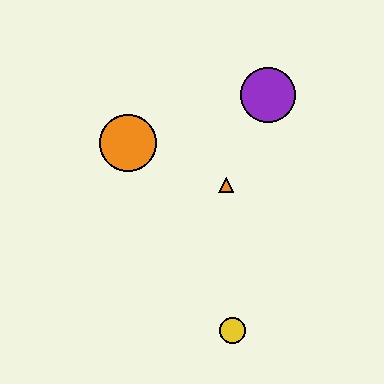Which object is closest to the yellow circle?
The orange triangle is closest to the yellow circle.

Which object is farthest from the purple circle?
The yellow circle is farthest from the purple circle.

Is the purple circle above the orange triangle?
Yes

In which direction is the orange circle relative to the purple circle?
The orange circle is to the left of the purple circle.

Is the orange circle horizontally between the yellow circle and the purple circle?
No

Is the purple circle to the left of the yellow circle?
No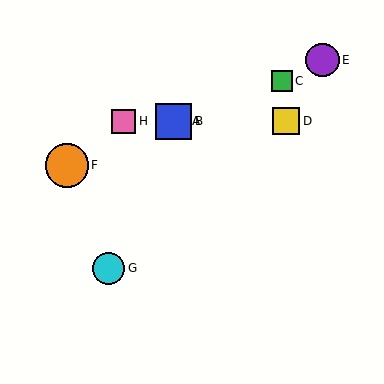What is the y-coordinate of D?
Object D is at y≈121.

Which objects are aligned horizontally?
Objects A, B, D, H are aligned horizontally.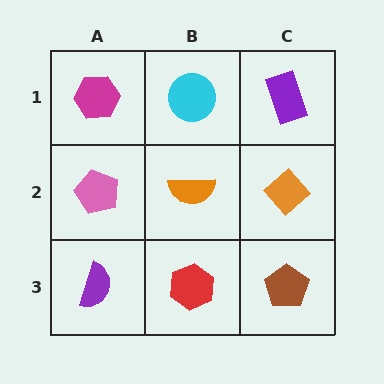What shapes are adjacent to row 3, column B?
An orange semicircle (row 2, column B), a purple semicircle (row 3, column A), a brown pentagon (row 3, column C).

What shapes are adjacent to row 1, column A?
A pink pentagon (row 2, column A), a cyan circle (row 1, column B).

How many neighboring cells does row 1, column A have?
2.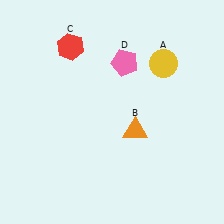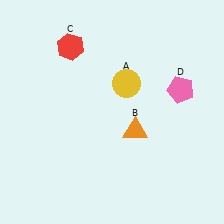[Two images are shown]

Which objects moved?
The objects that moved are: the yellow circle (A), the pink pentagon (D).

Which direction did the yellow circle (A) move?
The yellow circle (A) moved left.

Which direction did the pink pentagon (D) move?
The pink pentagon (D) moved right.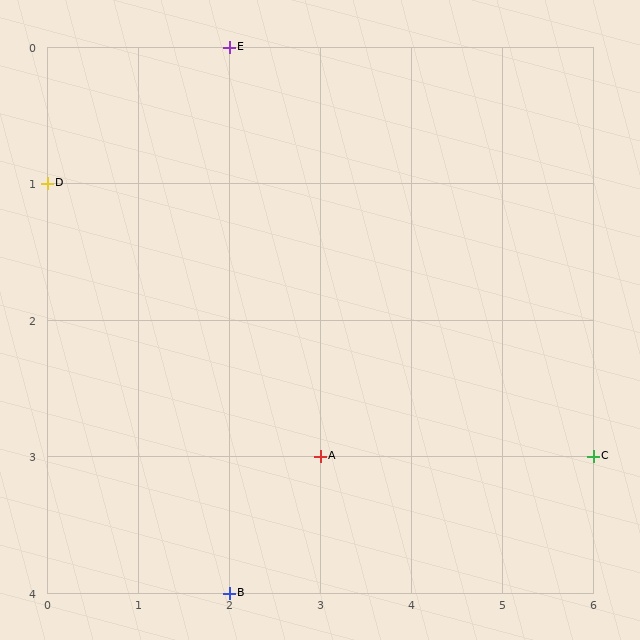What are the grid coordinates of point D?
Point D is at grid coordinates (0, 1).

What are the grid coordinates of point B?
Point B is at grid coordinates (2, 4).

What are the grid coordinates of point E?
Point E is at grid coordinates (2, 0).